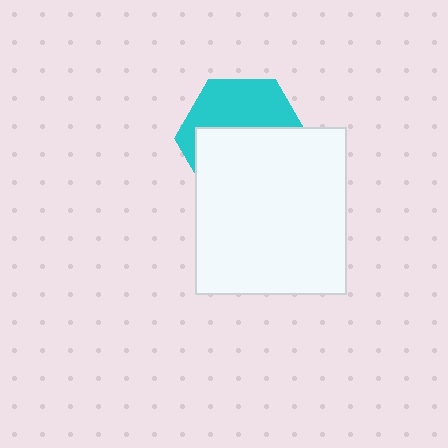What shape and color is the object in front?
The object in front is a white rectangle.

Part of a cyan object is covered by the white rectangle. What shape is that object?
It is a hexagon.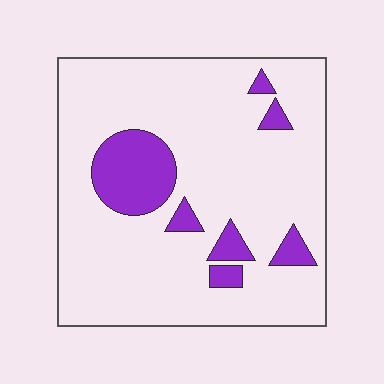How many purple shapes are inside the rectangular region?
7.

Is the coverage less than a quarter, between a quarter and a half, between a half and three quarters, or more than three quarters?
Less than a quarter.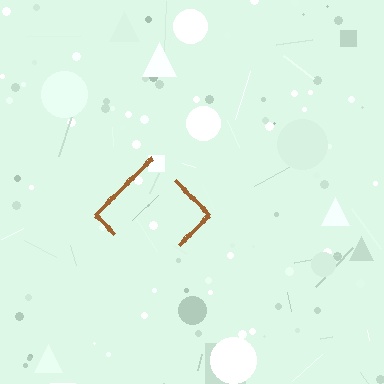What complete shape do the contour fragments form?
The contour fragments form a diamond.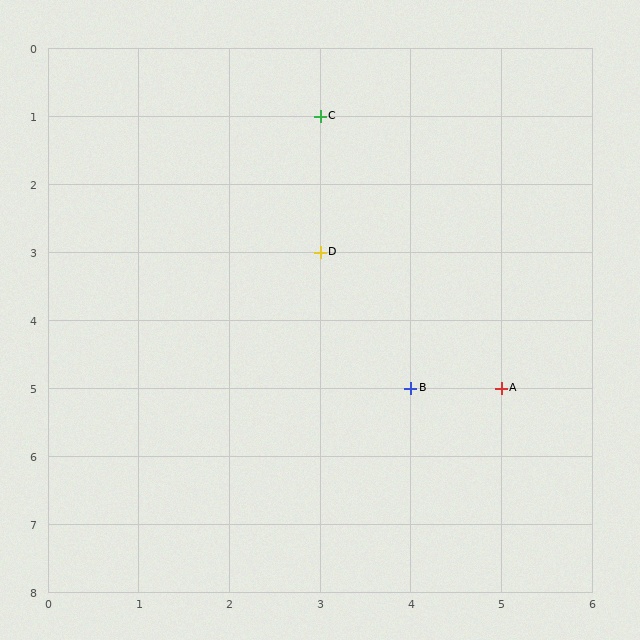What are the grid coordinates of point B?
Point B is at grid coordinates (4, 5).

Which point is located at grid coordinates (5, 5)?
Point A is at (5, 5).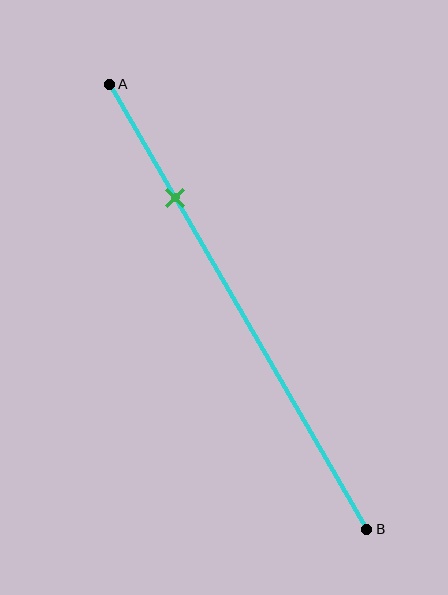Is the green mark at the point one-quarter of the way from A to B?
Yes, the mark is approximately at the one-quarter point.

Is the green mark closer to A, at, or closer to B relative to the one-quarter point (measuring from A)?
The green mark is approximately at the one-quarter point of segment AB.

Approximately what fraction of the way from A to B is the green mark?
The green mark is approximately 25% of the way from A to B.